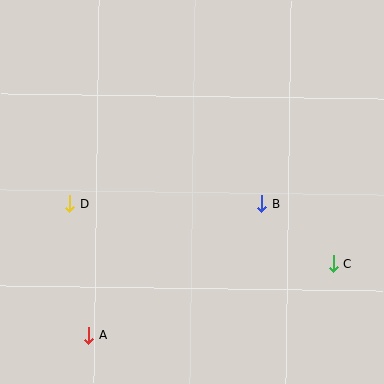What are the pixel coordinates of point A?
Point A is at (89, 335).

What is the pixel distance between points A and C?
The distance between A and C is 255 pixels.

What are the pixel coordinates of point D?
Point D is at (70, 203).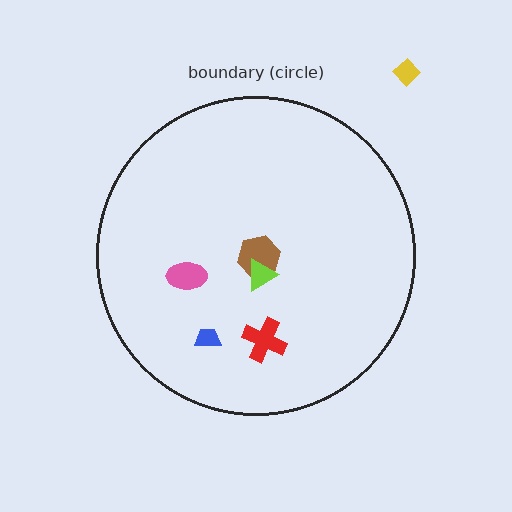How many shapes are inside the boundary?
5 inside, 1 outside.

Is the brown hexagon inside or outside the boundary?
Inside.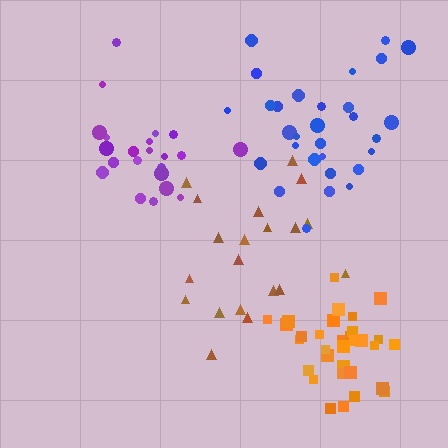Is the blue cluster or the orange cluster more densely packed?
Orange.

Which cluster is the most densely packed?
Orange.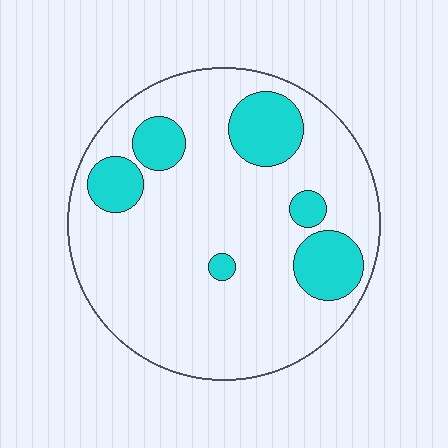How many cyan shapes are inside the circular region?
6.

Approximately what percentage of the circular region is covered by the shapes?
Approximately 20%.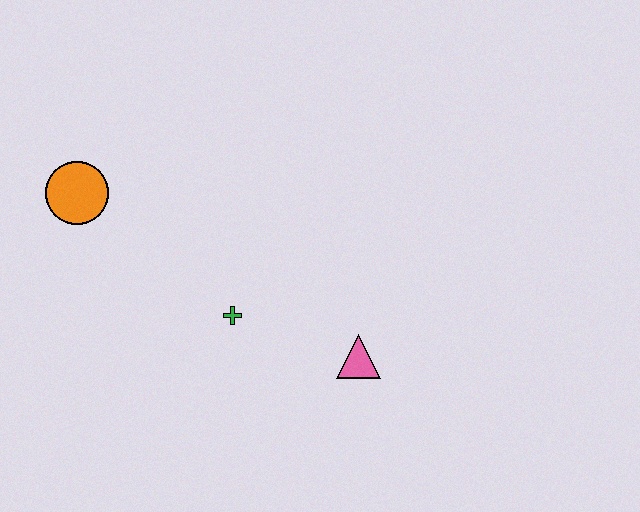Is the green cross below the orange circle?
Yes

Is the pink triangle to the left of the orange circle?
No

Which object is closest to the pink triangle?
The green cross is closest to the pink triangle.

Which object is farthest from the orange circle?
The pink triangle is farthest from the orange circle.